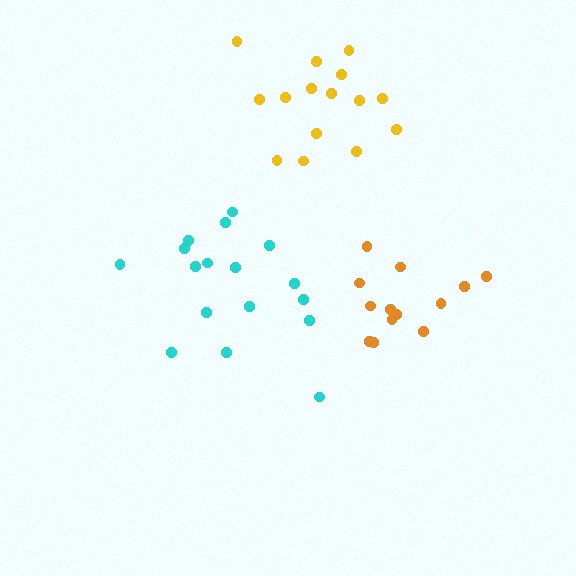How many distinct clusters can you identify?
There are 3 distinct clusters.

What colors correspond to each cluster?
The clusters are colored: orange, cyan, yellow.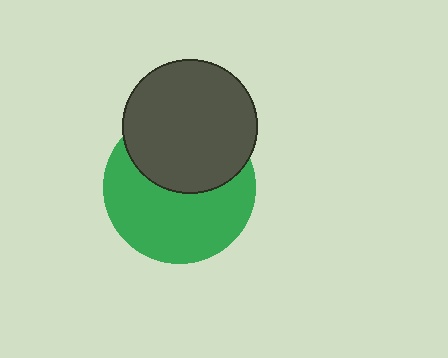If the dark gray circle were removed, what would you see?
You would see the complete green circle.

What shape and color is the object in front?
The object in front is a dark gray circle.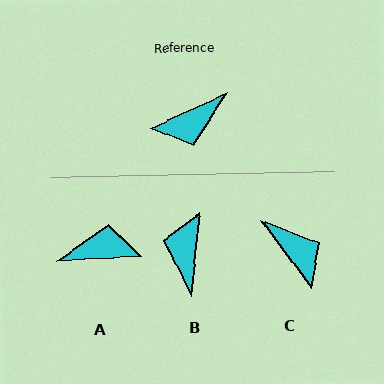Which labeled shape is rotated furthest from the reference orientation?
A, about 158 degrees away.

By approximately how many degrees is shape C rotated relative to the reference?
Approximately 102 degrees counter-clockwise.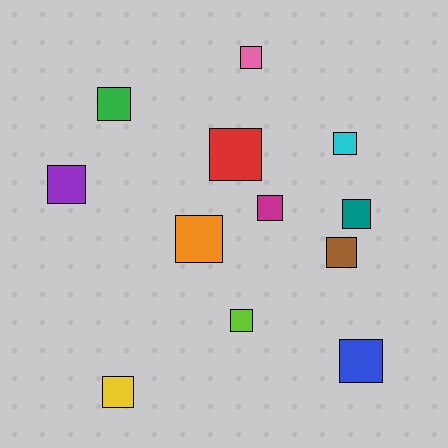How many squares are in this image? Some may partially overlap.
There are 12 squares.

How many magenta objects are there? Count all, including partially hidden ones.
There is 1 magenta object.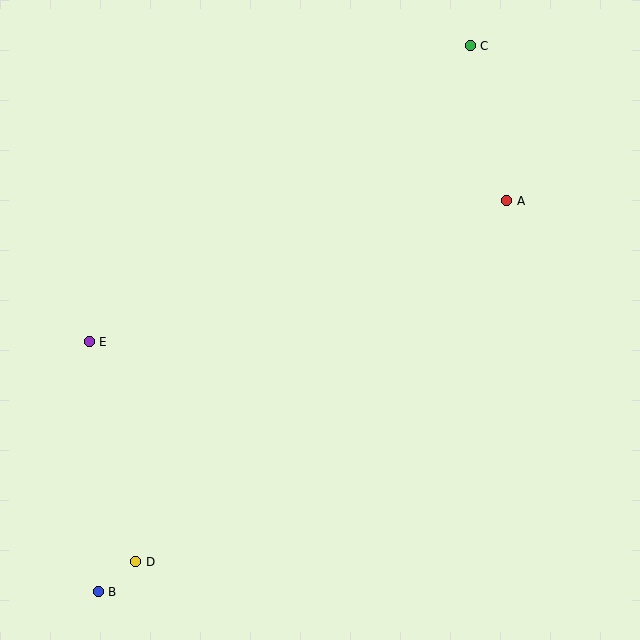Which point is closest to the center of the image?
Point A at (507, 201) is closest to the center.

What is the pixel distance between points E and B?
The distance between E and B is 250 pixels.